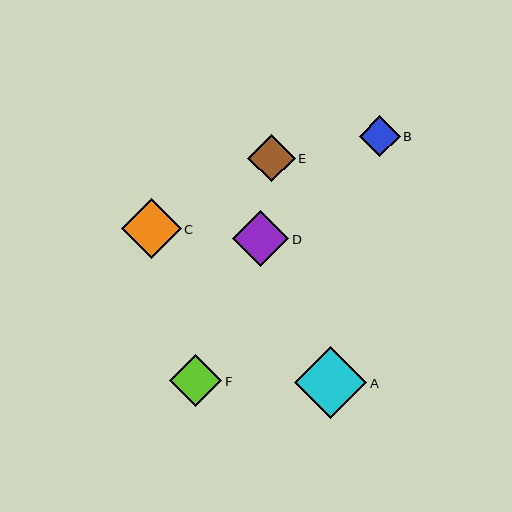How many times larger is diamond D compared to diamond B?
Diamond D is approximately 1.4 times the size of diamond B.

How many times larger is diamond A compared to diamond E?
Diamond A is approximately 1.5 times the size of diamond E.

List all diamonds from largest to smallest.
From largest to smallest: A, C, D, F, E, B.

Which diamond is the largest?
Diamond A is the largest with a size of approximately 72 pixels.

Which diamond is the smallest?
Diamond B is the smallest with a size of approximately 41 pixels.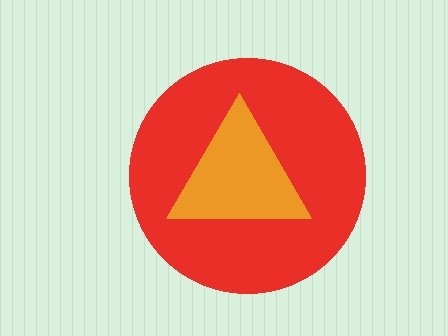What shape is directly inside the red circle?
The orange triangle.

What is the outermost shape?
The red circle.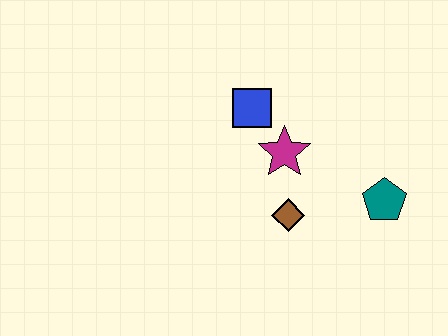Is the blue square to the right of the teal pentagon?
No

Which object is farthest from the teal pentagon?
The blue square is farthest from the teal pentagon.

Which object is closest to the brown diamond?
The magenta star is closest to the brown diamond.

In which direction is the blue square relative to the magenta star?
The blue square is above the magenta star.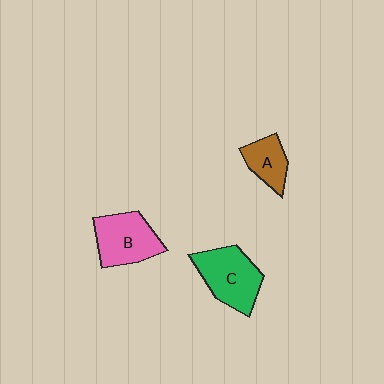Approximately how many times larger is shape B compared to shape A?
Approximately 1.7 times.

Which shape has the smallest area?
Shape A (brown).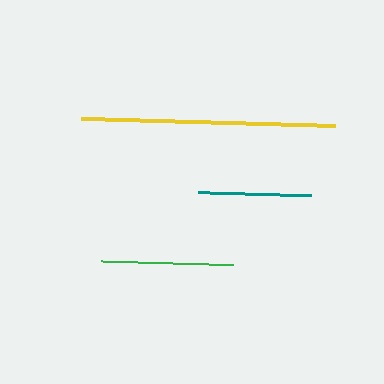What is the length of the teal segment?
The teal segment is approximately 113 pixels long.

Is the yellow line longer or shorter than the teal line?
The yellow line is longer than the teal line.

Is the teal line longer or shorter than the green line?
The green line is longer than the teal line.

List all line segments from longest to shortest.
From longest to shortest: yellow, green, teal.